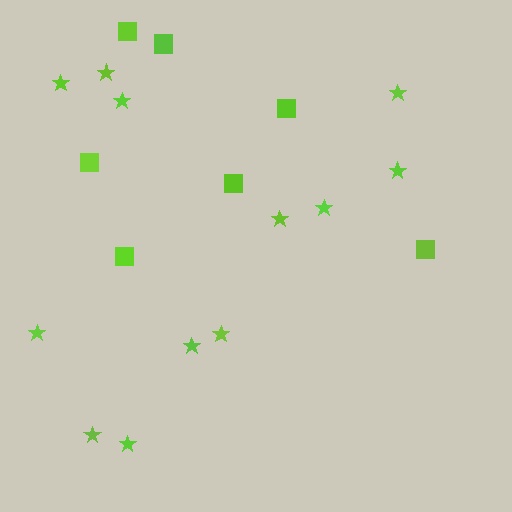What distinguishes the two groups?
There are 2 groups: one group of stars (12) and one group of squares (7).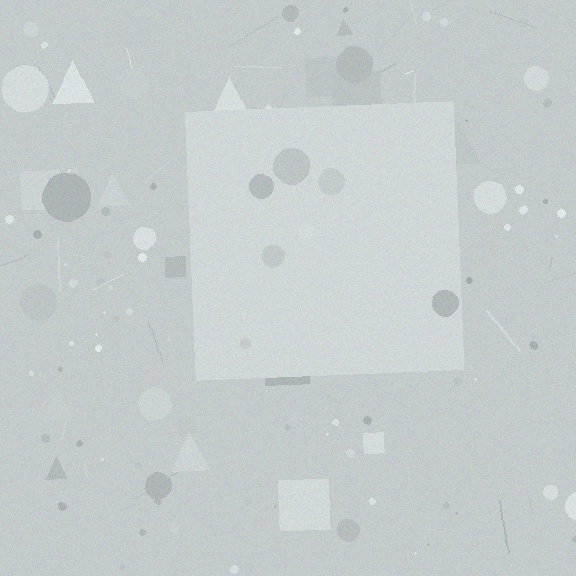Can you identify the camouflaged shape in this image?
The camouflaged shape is a square.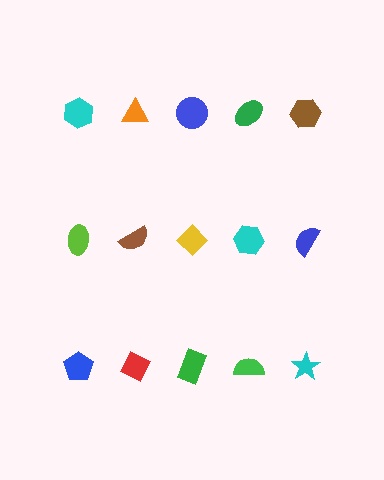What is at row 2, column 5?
A blue semicircle.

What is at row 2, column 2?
A brown semicircle.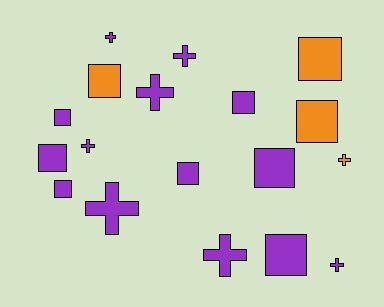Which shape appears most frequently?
Square, with 10 objects.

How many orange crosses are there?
There is 1 orange cross.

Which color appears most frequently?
Purple, with 14 objects.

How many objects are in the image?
There are 18 objects.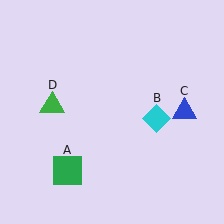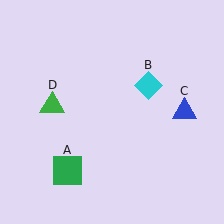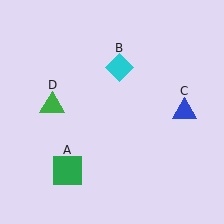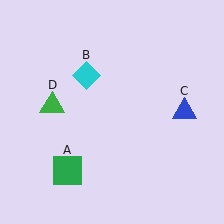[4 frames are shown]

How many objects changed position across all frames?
1 object changed position: cyan diamond (object B).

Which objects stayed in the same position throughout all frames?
Green square (object A) and blue triangle (object C) and green triangle (object D) remained stationary.